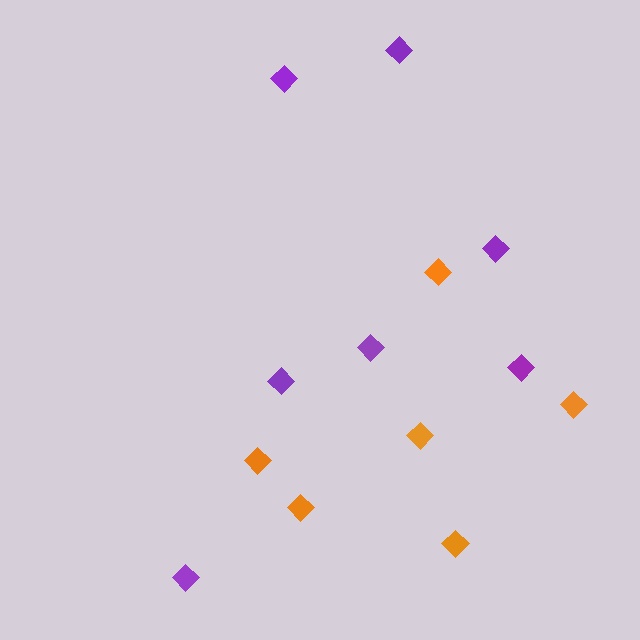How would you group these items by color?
There are 2 groups: one group of orange diamonds (6) and one group of purple diamonds (7).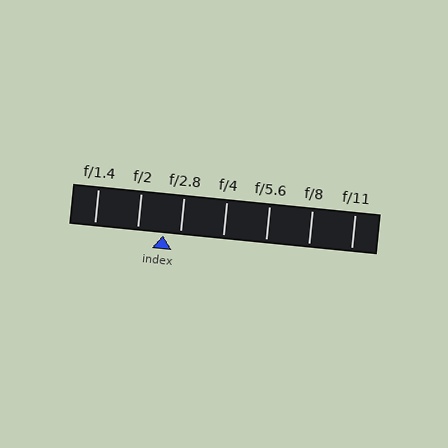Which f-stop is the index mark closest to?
The index mark is closest to f/2.8.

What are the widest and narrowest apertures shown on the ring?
The widest aperture shown is f/1.4 and the narrowest is f/11.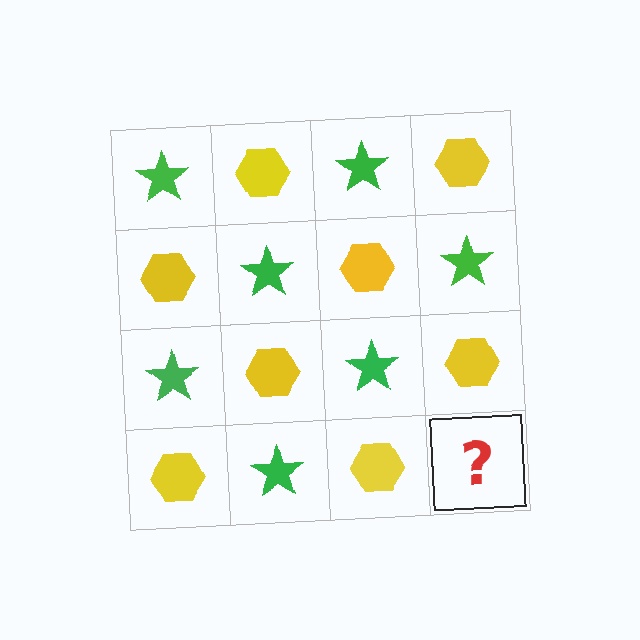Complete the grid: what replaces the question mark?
The question mark should be replaced with a green star.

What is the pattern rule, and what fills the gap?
The rule is that it alternates green star and yellow hexagon in a checkerboard pattern. The gap should be filled with a green star.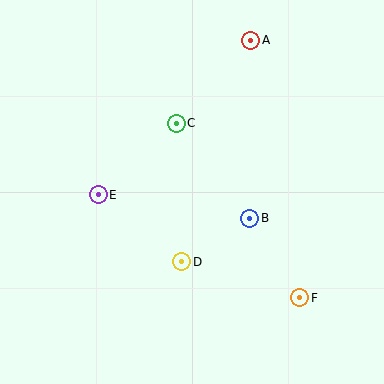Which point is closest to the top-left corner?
Point C is closest to the top-left corner.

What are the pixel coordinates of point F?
Point F is at (300, 298).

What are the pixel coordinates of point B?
Point B is at (250, 218).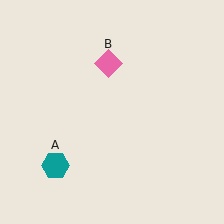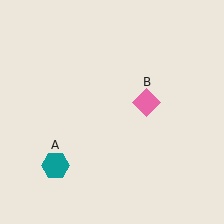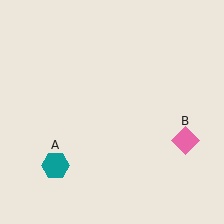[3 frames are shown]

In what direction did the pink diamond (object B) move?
The pink diamond (object B) moved down and to the right.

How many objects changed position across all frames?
1 object changed position: pink diamond (object B).